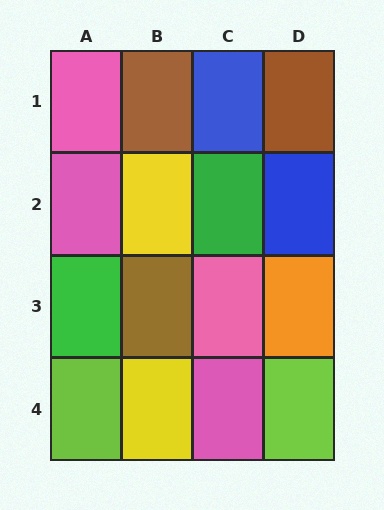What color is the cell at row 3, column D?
Orange.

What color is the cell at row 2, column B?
Yellow.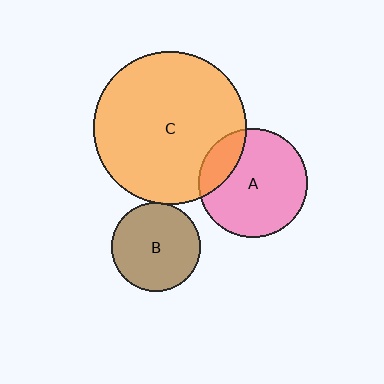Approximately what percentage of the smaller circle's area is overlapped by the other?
Approximately 5%.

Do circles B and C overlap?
Yes.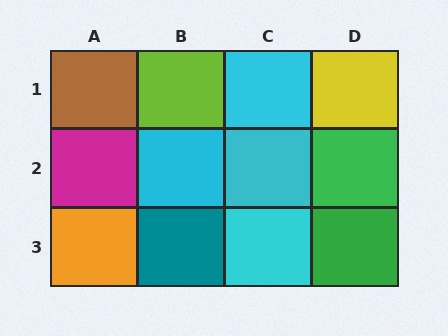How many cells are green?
2 cells are green.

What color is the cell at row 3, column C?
Cyan.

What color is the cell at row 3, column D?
Green.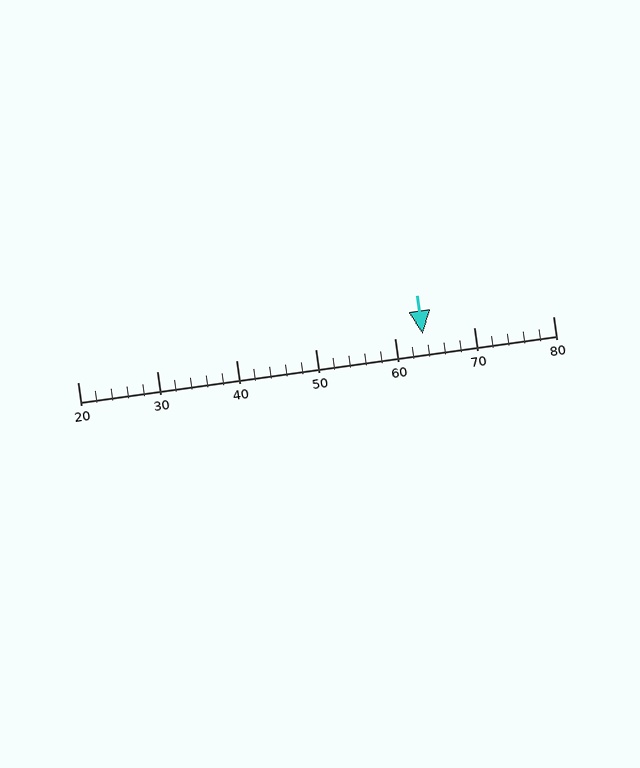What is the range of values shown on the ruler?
The ruler shows values from 20 to 80.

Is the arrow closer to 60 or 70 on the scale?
The arrow is closer to 60.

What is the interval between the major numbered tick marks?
The major tick marks are spaced 10 units apart.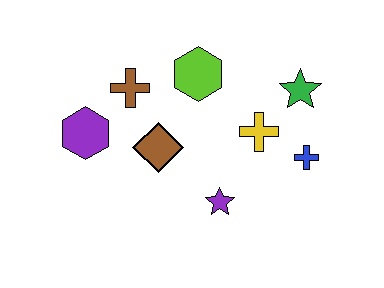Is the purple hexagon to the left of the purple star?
Yes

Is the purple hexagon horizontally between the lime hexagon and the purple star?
No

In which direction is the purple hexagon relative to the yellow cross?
The purple hexagon is to the left of the yellow cross.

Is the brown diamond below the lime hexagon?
Yes